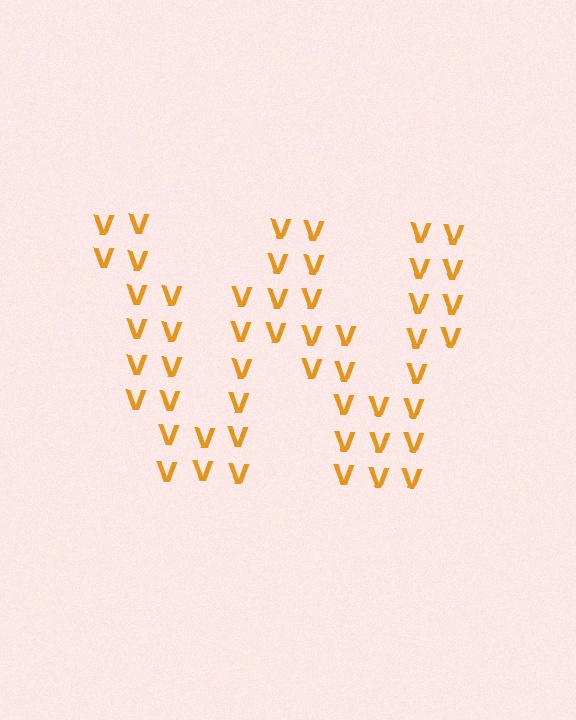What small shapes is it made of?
It is made of small letter V's.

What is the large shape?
The large shape is the letter W.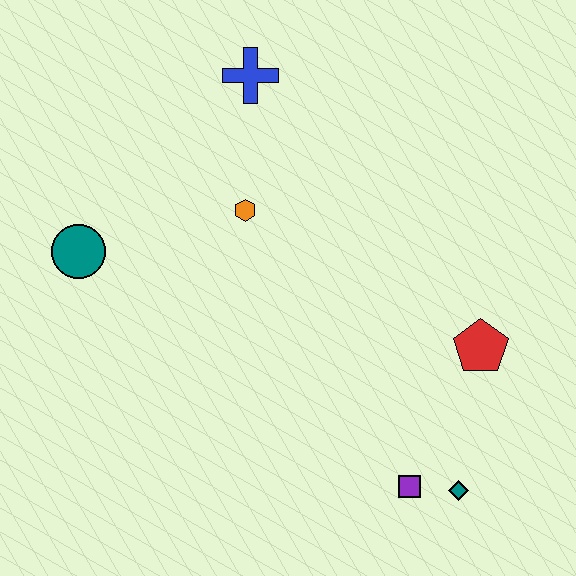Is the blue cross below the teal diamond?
No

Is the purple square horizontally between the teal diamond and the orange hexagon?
Yes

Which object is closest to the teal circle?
The orange hexagon is closest to the teal circle.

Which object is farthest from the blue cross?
The teal diamond is farthest from the blue cross.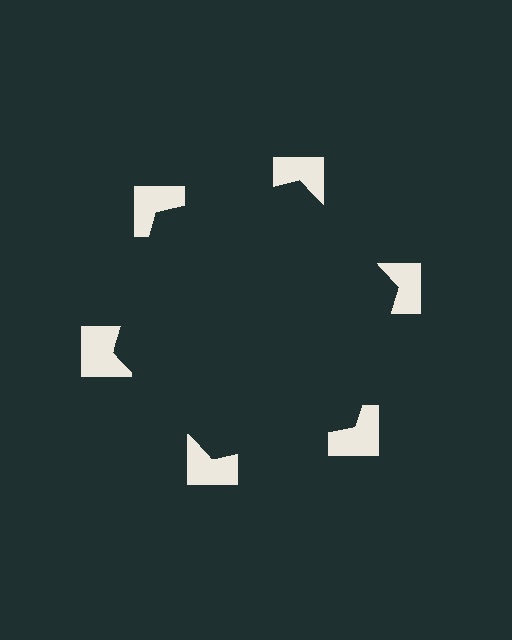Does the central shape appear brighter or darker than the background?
It typically appears slightly darker than the background, even though no actual brightness change is drawn.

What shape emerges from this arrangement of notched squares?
An illusory hexagon — its edges are inferred from the aligned wedge cuts in the notched squares, not physically drawn.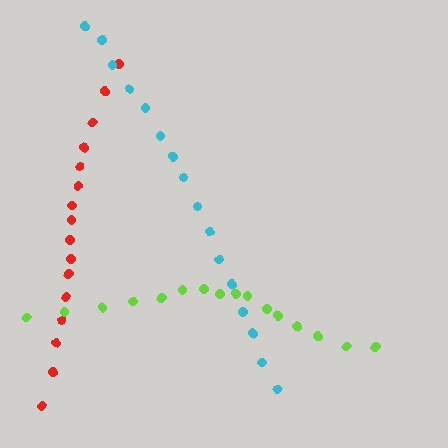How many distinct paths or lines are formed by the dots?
There are 3 distinct paths.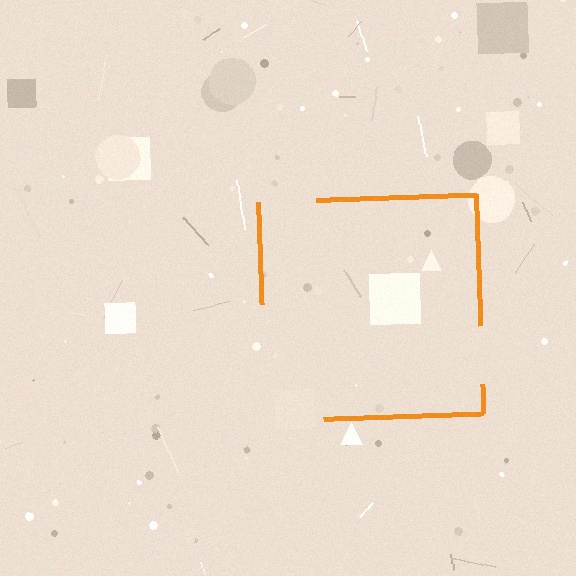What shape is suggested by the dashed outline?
The dashed outline suggests a square.